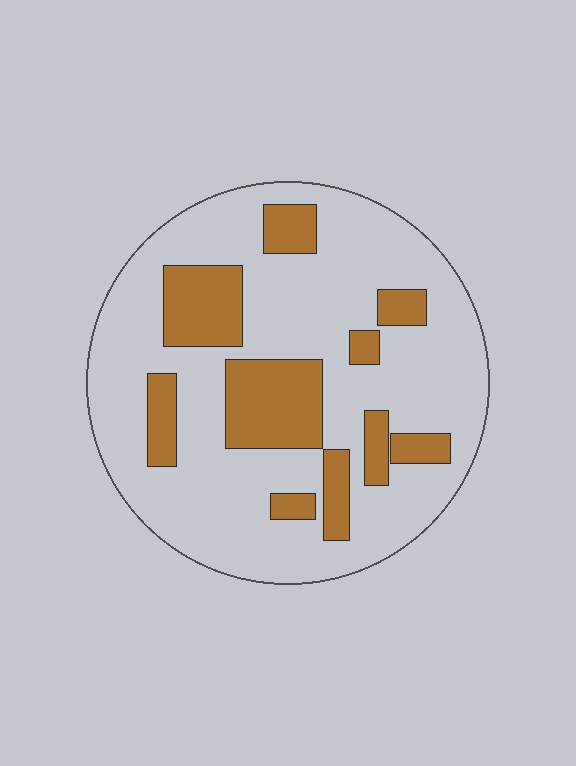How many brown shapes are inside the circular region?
10.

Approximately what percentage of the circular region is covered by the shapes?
Approximately 25%.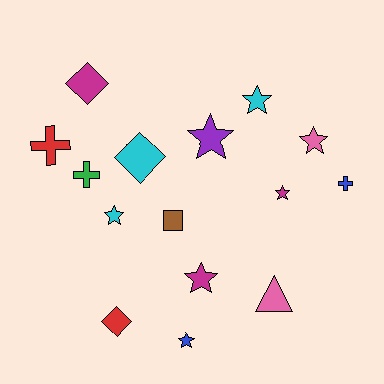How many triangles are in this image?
There is 1 triangle.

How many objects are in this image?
There are 15 objects.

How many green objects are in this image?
There is 1 green object.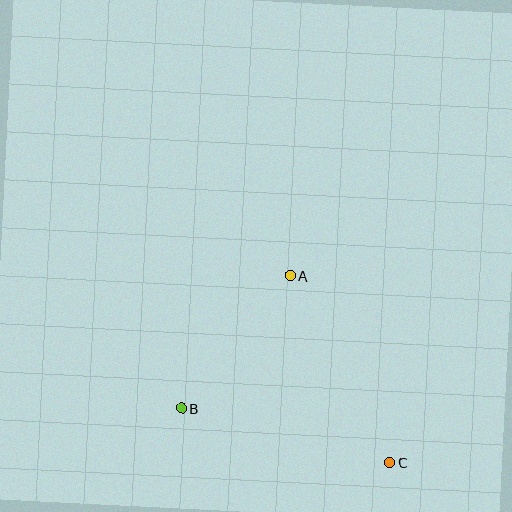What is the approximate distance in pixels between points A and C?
The distance between A and C is approximately 211 pixels.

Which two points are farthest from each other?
Points B and C are farthest from each other.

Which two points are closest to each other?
Points A and B are closest to each other.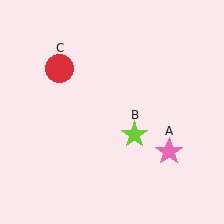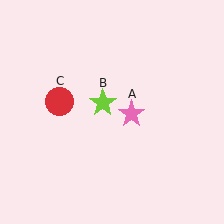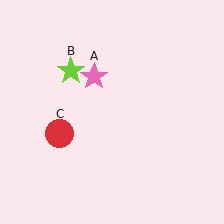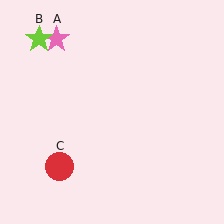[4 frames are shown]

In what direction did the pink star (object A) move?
The pink star (object A) moved up and to the left.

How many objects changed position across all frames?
3 objects changed position: pink star (object A), lime star (object B), red circle (object C).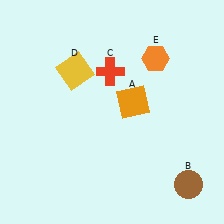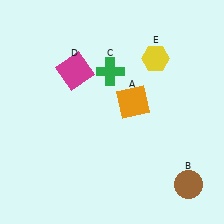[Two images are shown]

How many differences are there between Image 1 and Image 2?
There are 3 differences between the two images.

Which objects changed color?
C changed from red to green. D changed from yellow to magenta. E changed from orange to yellow.